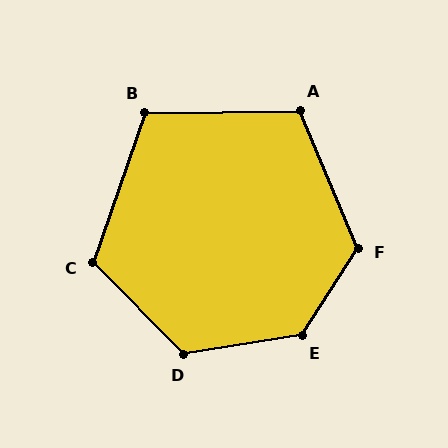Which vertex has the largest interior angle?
E, at approximately 132 degrees.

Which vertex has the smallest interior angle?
B, at approximately 110 degrees.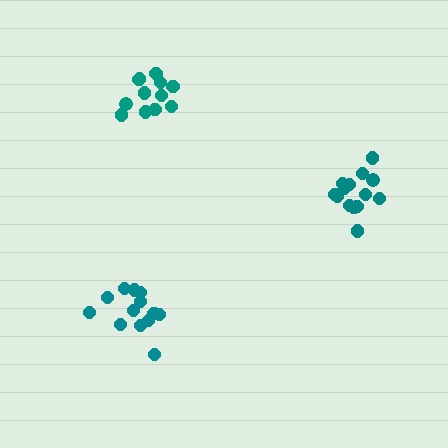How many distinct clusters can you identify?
There are 3 distinct clusters.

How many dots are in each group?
Group 1: 14 dots, Group 2: 13 dots, Group 3: 12 dots (39 total).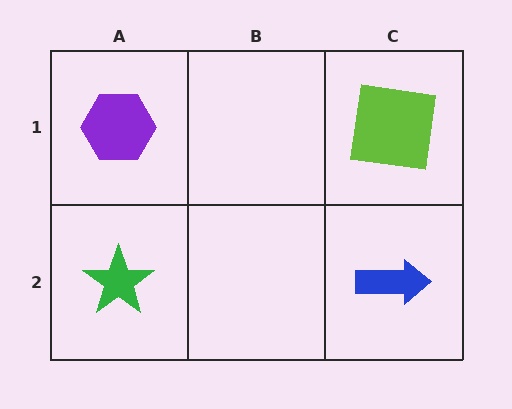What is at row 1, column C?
A lime square.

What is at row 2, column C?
A blue arrow.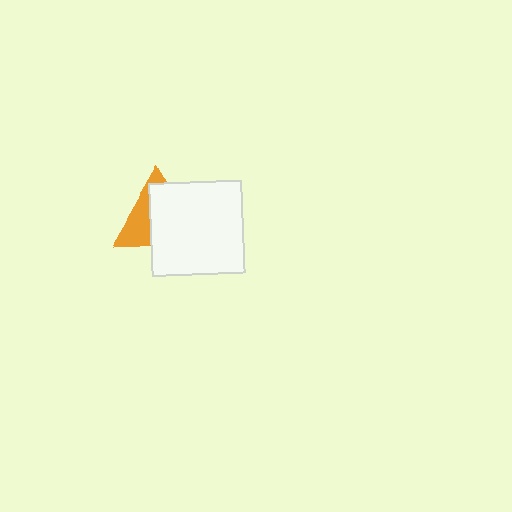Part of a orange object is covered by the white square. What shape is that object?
It is a triangle.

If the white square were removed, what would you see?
You would see the complete orange triangle.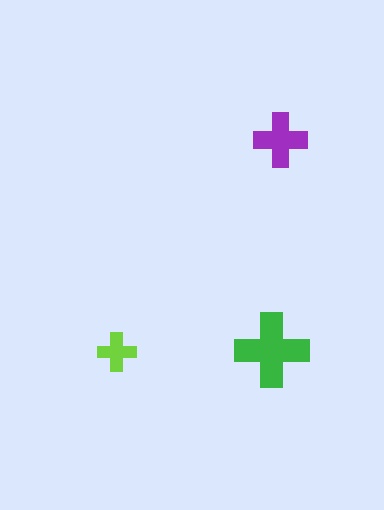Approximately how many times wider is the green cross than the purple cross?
About 1.5 times wider.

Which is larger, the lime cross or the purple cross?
The purple one.